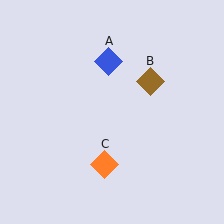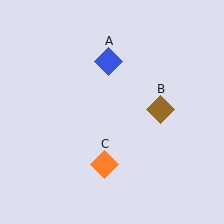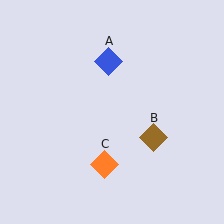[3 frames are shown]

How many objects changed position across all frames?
1 object changed position: brown diamond (object B).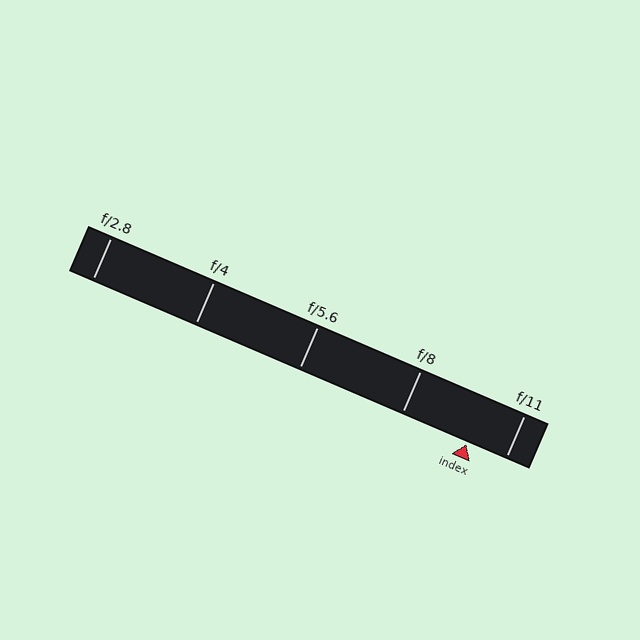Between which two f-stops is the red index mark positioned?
The index mark is between f/8 and f/11.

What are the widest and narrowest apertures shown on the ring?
The widest aperture shown is f/2.8 and the narrowest is f/11.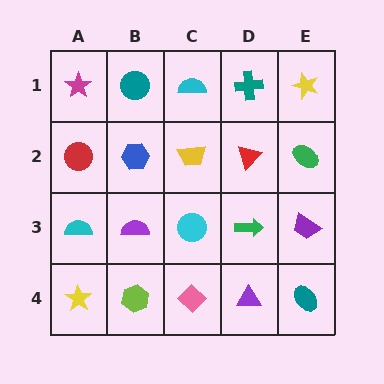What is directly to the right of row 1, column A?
A teal circle.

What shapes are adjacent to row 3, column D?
A red triangle (row 2, column D), a purple triangle (row 4, column D), a cyan circle (row 3, column C), a purple trapezoid (row 3, column E).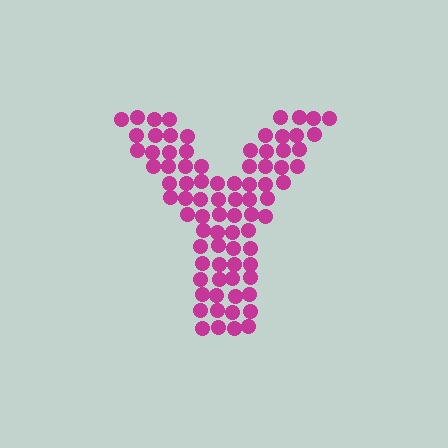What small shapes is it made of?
It is made of small circles.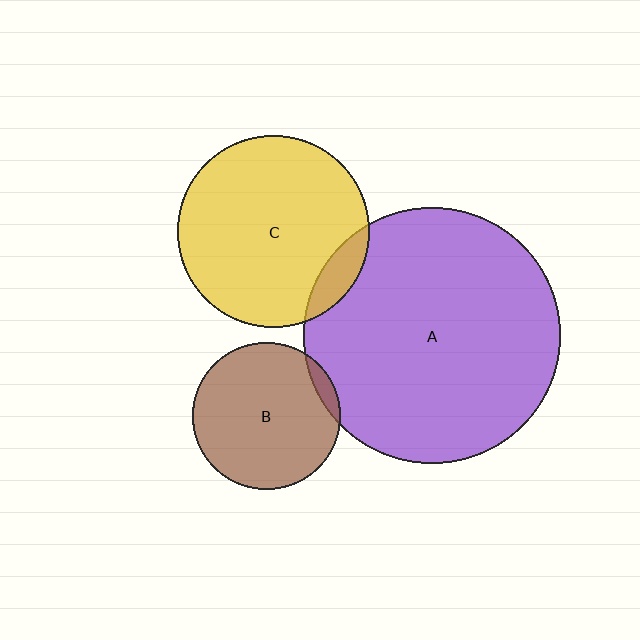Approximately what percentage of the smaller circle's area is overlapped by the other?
Approximately 5%.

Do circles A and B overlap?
Yes.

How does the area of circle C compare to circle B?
Approximately 1.7 times.